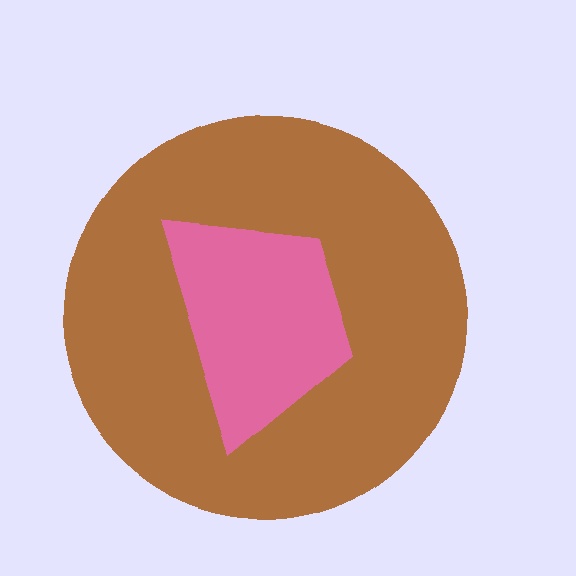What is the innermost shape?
The pink trapezoid.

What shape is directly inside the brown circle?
The pink trapezoid.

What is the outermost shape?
The brown circle.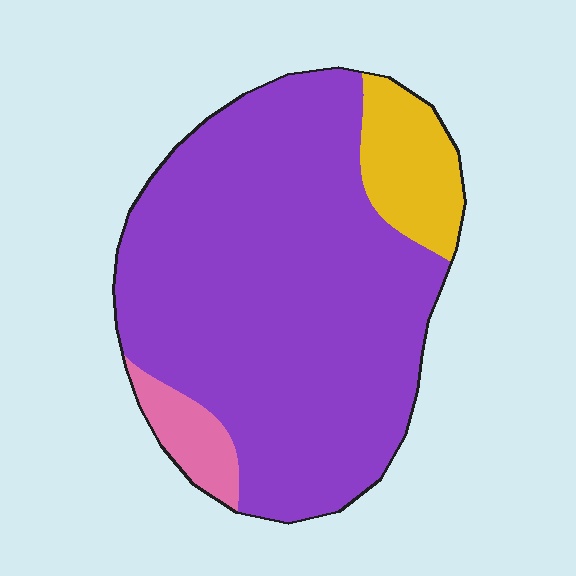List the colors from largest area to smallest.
From largest to smallest: purple, yellow, pink.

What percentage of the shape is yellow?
Yellow covers 11% of the shape.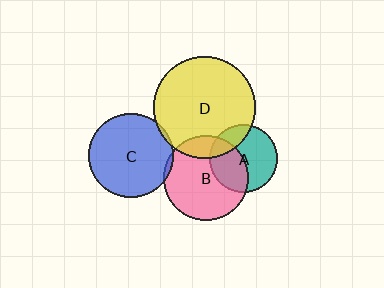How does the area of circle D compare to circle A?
Approximately 2.2 times.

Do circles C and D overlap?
Yes.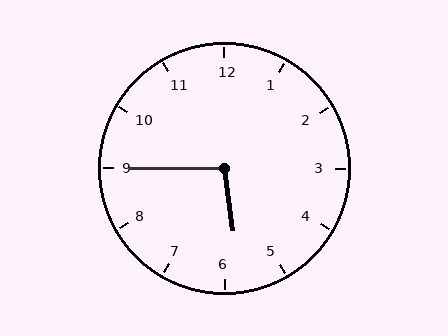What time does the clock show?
5:45.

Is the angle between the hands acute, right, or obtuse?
It is obtuse.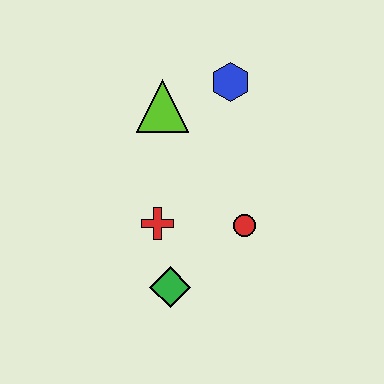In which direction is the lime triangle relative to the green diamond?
The lime triangle is above the green diamond.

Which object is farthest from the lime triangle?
The green diamond is farthest from the lime triangle.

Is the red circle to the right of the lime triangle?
Yes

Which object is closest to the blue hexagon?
The lime triangle is closest to the blue hexagon.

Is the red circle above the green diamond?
Yes